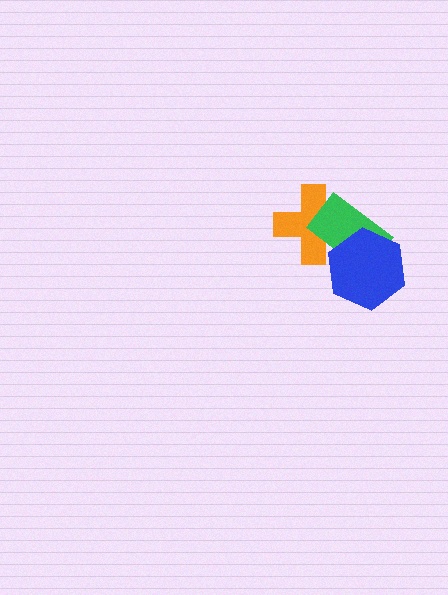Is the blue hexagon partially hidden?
No, no other shape covers it.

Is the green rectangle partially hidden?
Yes, it is partially covered by another shape.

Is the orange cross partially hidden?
Yes, it is partially covered by another shape.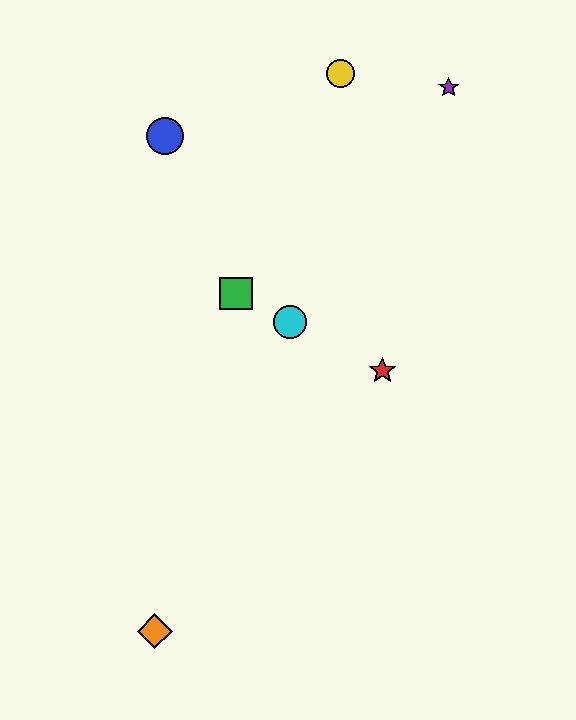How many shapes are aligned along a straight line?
3 shapes (the red star, the green square, the cyan circle) are aligned along a straight line.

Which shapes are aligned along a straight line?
The red star, the green square, the cyan circle are aligned along a straight line.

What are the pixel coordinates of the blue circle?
The blue circle is at (165, 136).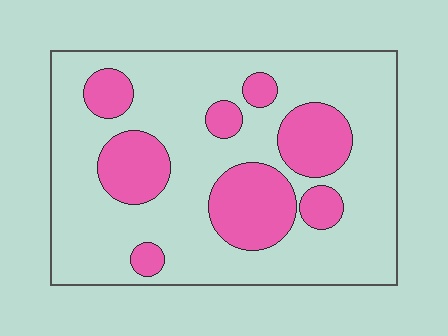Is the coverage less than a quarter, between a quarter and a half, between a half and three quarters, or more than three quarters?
Between a quarter and a half.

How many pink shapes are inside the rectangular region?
8.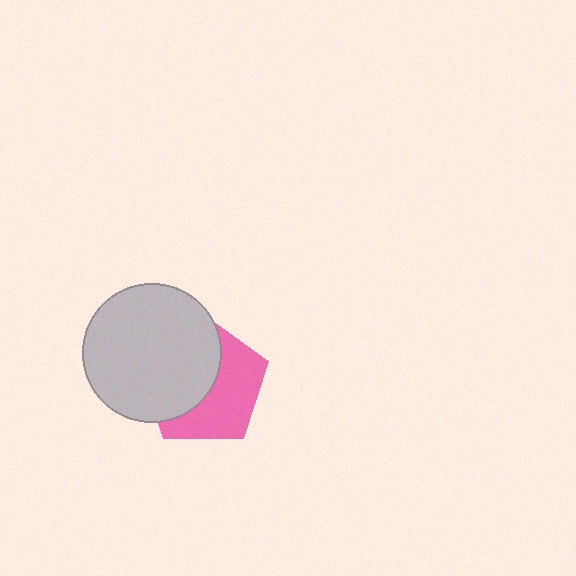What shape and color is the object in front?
The object in front is a light gray circle.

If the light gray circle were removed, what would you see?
You would see the complete pink pentagon.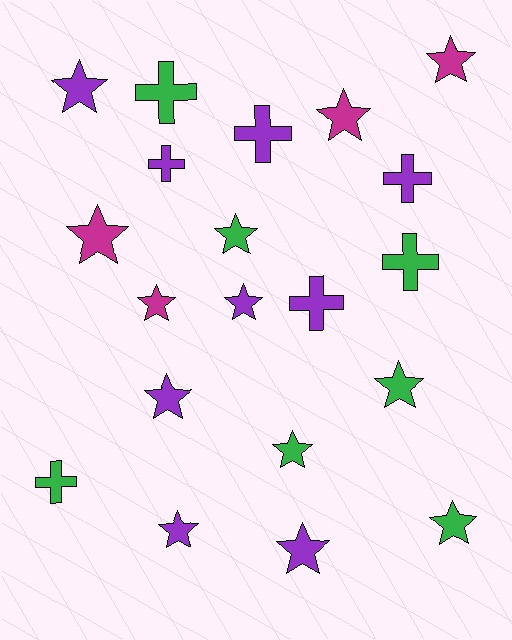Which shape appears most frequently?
Star, with 13 objects.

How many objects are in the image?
There are 20 objects.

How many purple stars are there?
There are 5 purple stars.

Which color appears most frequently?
Purple, with 9 objects.